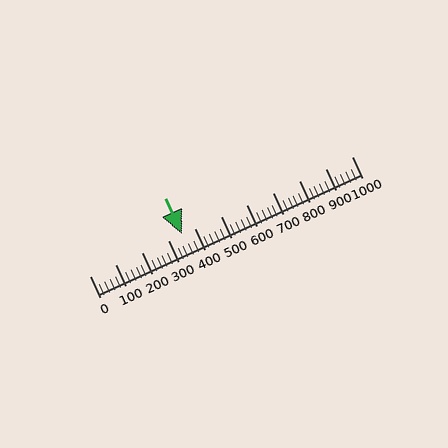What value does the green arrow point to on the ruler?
The green arrow points to approximately 351.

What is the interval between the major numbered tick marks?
The major tick marks are spaced 100 units apart.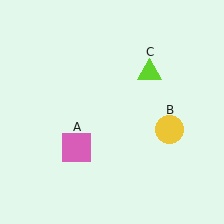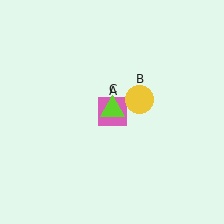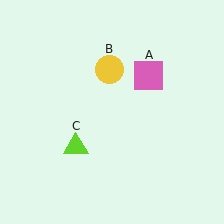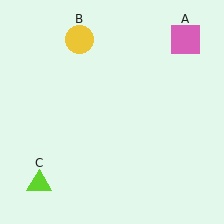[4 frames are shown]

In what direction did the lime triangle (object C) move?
The lime triangle (object C) moved down and to the left.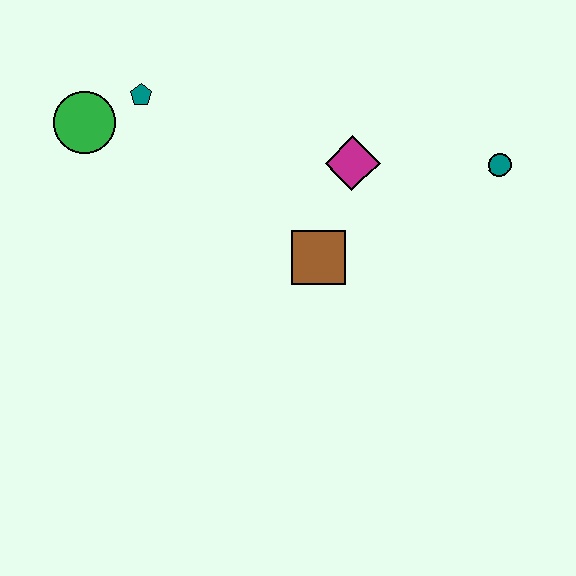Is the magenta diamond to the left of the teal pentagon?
No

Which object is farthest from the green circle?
The teal circle is farthest from the green circle.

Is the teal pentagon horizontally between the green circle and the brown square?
Yes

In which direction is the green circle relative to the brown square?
The green circle is to the left of the brown square.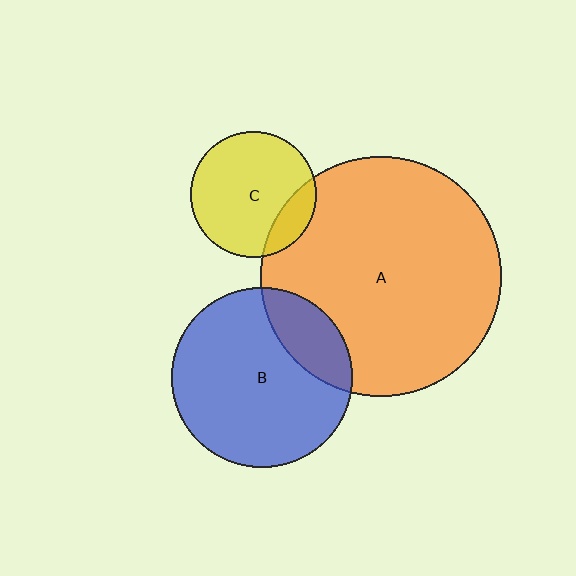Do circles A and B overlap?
Yes.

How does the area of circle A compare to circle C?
Approximately 3.6 times.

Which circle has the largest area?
Circle A (orange).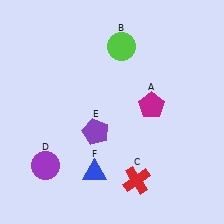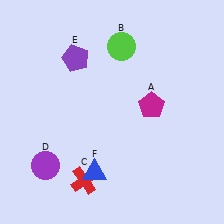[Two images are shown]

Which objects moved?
The objects that moved are: the red cross (C), the purple pentagon (E).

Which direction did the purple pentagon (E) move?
The purple pentagon (E) moved up.